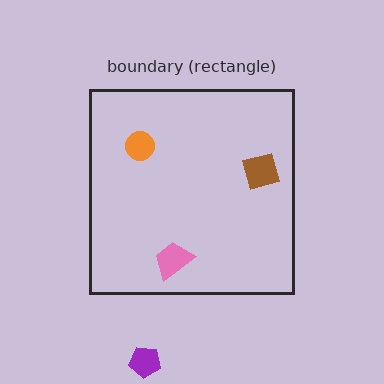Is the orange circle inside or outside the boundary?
Inside.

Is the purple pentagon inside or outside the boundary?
Outside.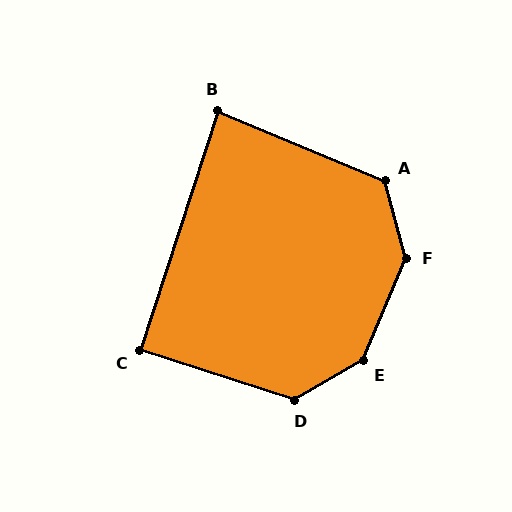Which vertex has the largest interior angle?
E, at approximately 143 degrees.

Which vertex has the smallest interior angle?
B, at approximately 86 degrees.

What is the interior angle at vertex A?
Approximately 127 degrees (obtuse).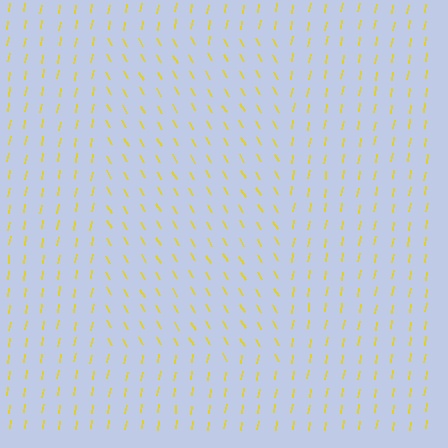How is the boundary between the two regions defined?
The boundary is defined purely by a change in line orientation (approximately 40 degrees difference). All lines are the same color and thickness.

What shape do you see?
I see a rectangle.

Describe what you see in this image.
The image is filled with small yellow line segments. A rectangle region in the image has lines oriented differently from the surrounding lines, creating a visible texture boundary.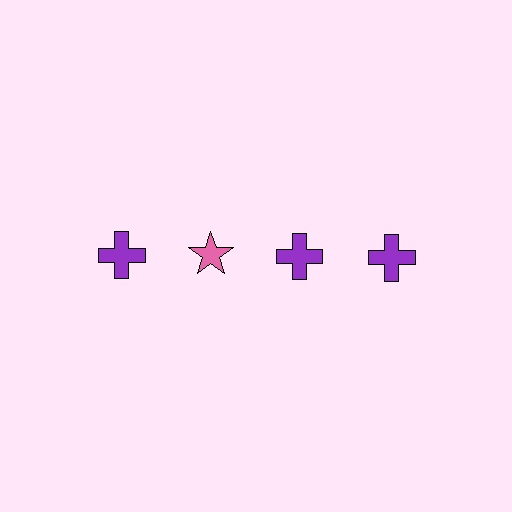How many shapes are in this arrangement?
There are 4 shapes arranged in a grid pattern.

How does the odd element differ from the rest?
It differs in both color (pink instead of purple) and shape (star instead of cross).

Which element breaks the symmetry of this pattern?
The pink star in the top row, second from left column breaks the symmetry. All other shapes are purple crosses.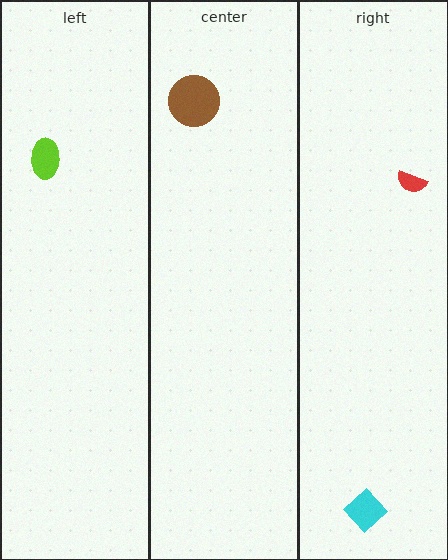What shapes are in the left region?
The lime ellipse.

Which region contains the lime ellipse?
The left region.